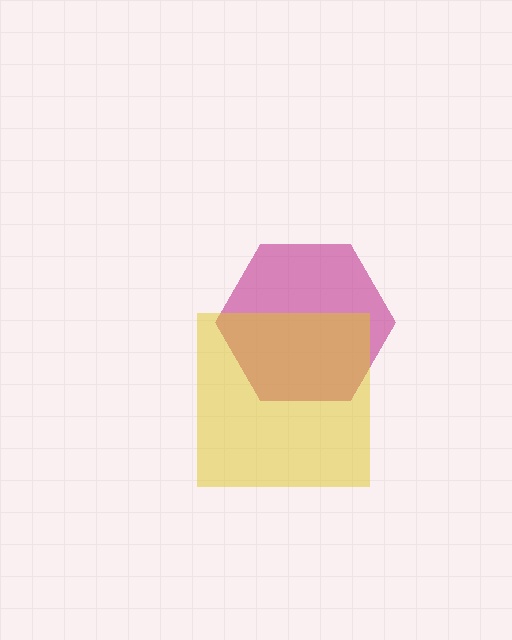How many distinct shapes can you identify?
There are 2 distinct shapes: a magenta hexagon, a yellow square.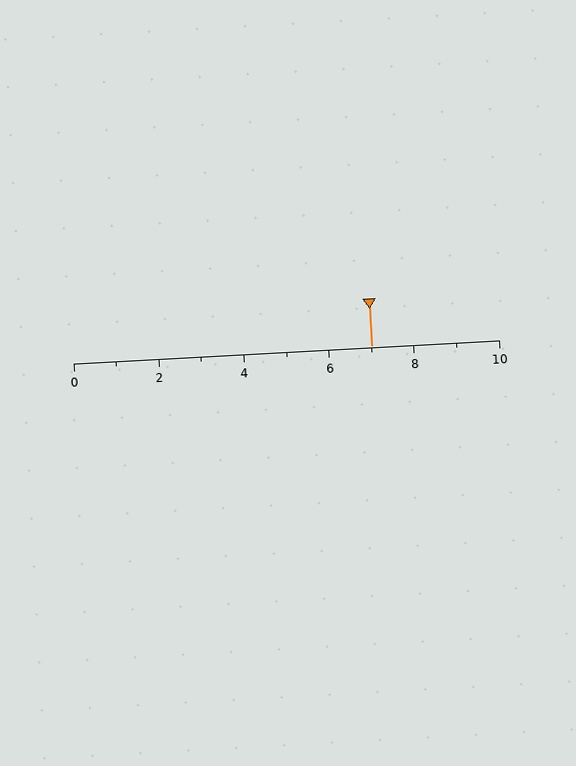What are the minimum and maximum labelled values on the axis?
The axis runs from 0 to 10.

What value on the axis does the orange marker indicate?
The marker indicates approximately 7.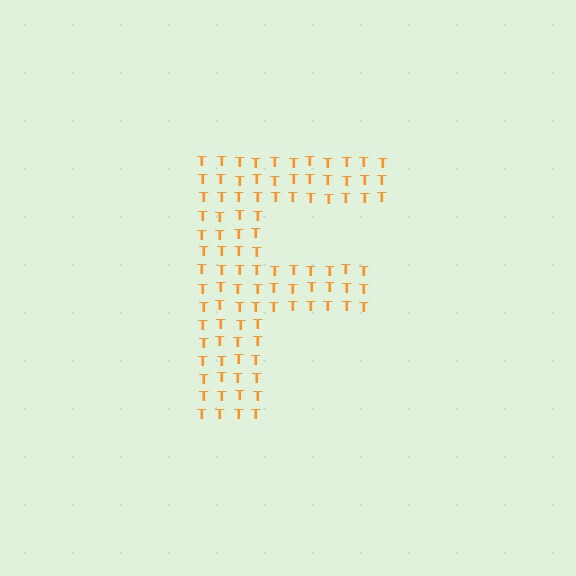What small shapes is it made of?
It is made of small letter T's.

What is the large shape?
The large shape is the letter F.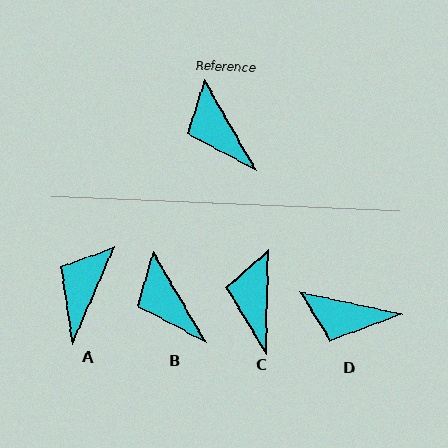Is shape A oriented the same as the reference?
No, it is off by about 53 degrees.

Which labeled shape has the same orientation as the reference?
B.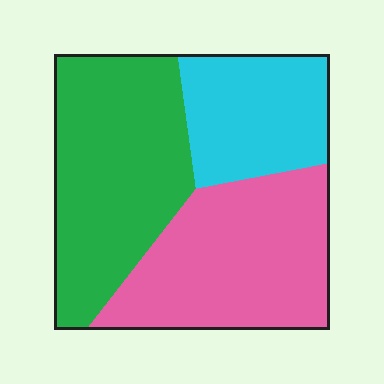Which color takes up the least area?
Cyan, at roughly 25%.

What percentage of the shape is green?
Green takes up about two fifths (2/5) of the shape.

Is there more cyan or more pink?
Pink.